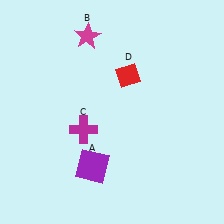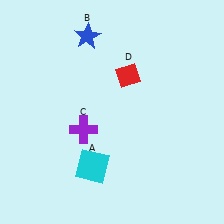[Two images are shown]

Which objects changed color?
A changed from purple to cyan. B changed from magenta to blue. C changed from magenta to purple.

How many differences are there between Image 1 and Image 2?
There are 3 differences between the two images.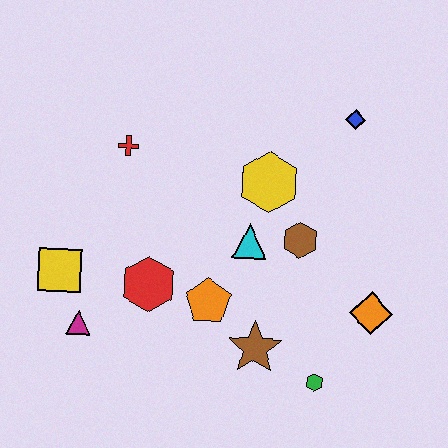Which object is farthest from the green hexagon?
The red cross is farthest from the green hexagon.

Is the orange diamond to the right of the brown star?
Yes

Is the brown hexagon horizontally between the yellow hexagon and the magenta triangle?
No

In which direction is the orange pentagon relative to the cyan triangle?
The orange pentagon is below the cyan triangle.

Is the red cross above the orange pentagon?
Yes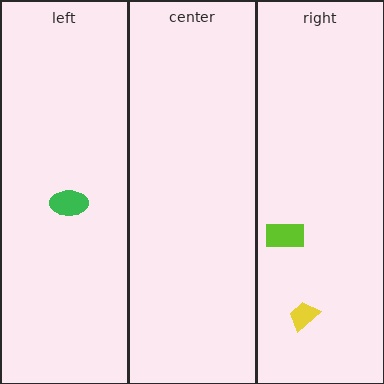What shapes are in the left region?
The green ellipse.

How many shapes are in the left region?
1.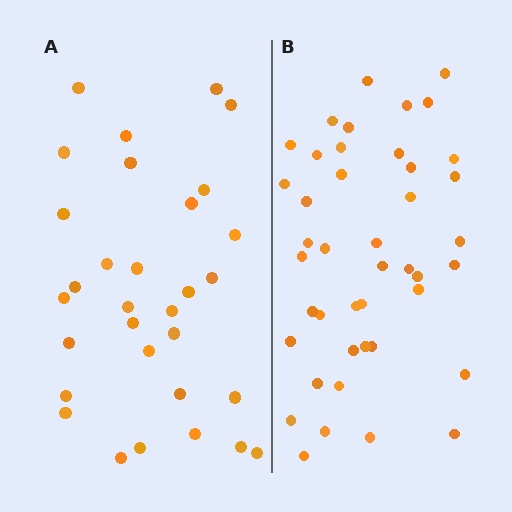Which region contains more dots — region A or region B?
Region B (the right region) has more dots.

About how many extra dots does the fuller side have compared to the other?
Region B has roughly 12 or so more dots than region A.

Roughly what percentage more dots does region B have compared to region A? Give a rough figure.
About 40% more.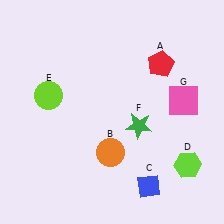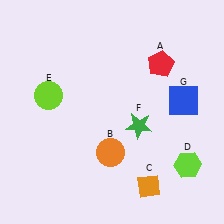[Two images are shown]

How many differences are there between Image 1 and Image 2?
There are 2 differences between the two images.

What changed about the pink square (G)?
In Image 1, G is pink. In Image 2, it changed to blue.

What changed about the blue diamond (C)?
In Image 1, C is blue. In Image 2, it changed to orange.